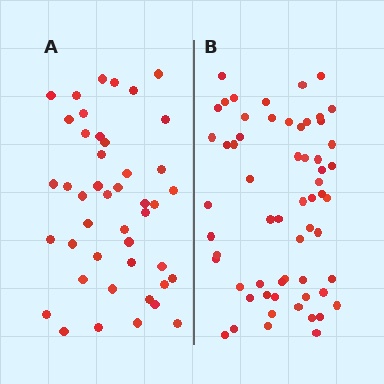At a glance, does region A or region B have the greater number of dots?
Region B (the right region) has more dots.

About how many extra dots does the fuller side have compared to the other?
Region B has approximately 15 more dots than region A.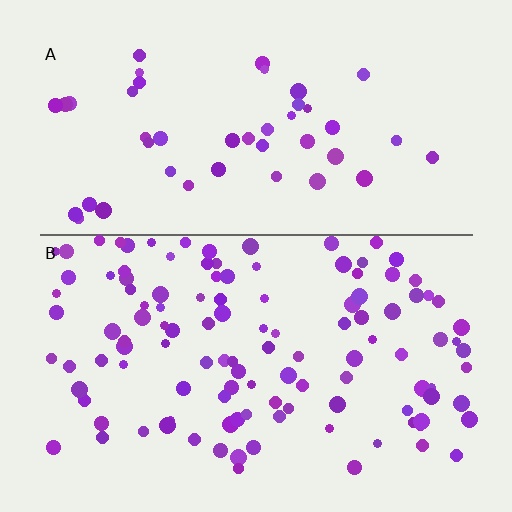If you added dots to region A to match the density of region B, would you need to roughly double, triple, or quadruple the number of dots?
Approximately triple.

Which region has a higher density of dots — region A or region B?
B (the bottom).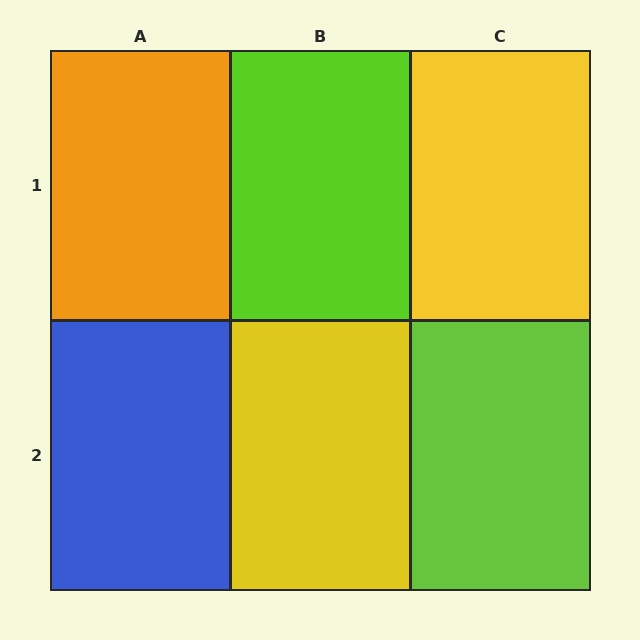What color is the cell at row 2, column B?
Yellow.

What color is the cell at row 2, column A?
Blue.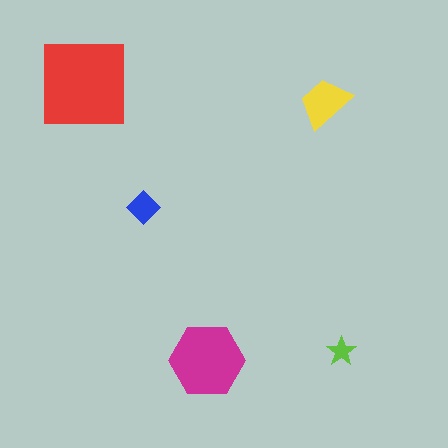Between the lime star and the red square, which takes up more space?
The red square.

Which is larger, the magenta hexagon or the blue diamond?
The magenta hexagon.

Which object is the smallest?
The lime star.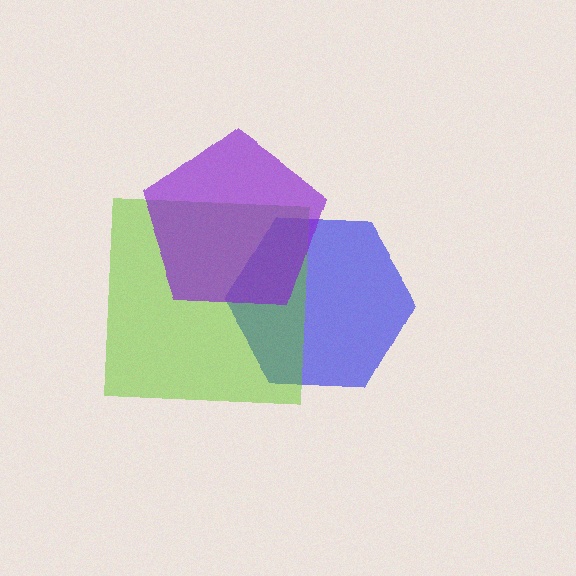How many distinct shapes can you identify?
There are 3 distinct shapes: a blue hexagon, a lime square, a purple pentagon.